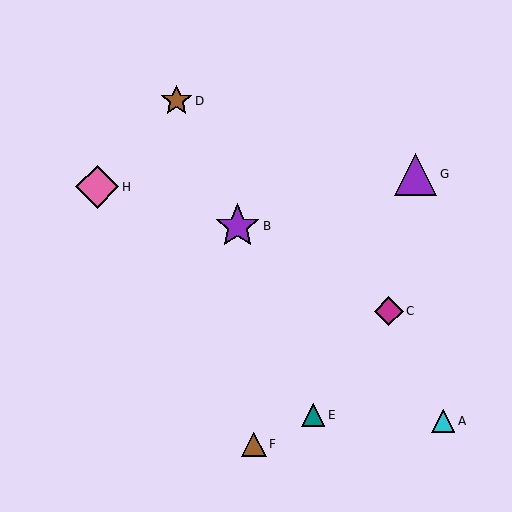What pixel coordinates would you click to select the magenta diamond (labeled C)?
Click at (389, 311) to select the magenta diamond C.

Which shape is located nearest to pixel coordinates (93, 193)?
The pink diamond (labeled H) at (97, 187) is nearest to that location.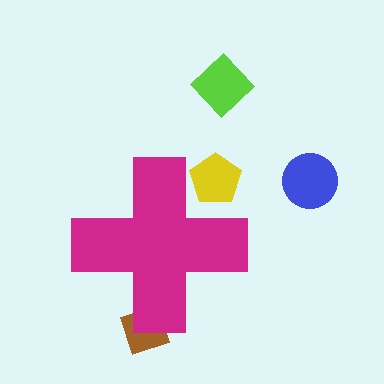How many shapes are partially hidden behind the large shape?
2 shapes are partially hidden.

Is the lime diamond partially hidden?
No, the lime diamond is fully visible.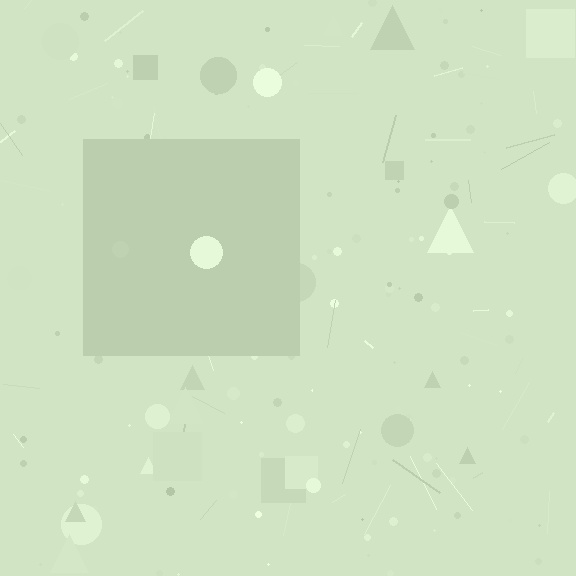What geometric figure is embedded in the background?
A square is embedded in the background.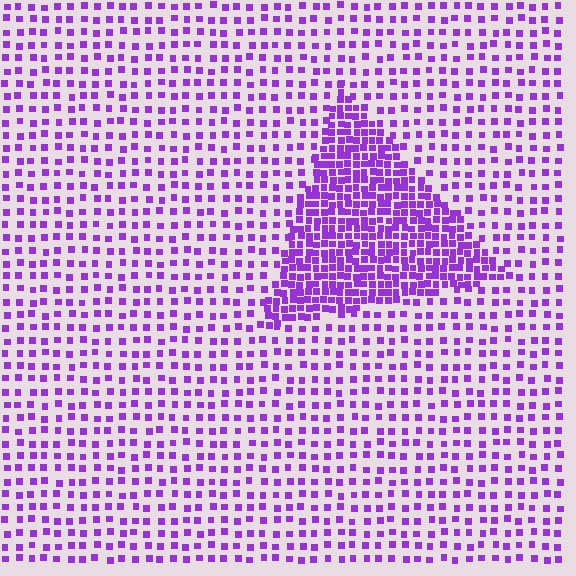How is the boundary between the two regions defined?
The boundary is defined by a change in element density (approximately 2.6x ratio). All elements are the same color, size, and shape.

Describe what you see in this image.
The image contains small purple elements arranged at two different densities. A triangle-shaped region is visible where the elements are more densely packed than the surrounding area.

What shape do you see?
I see a triangle.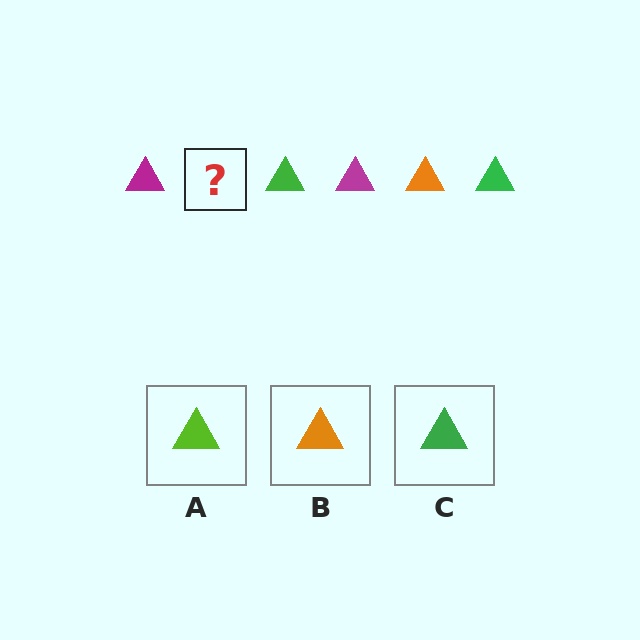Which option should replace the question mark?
Option B.